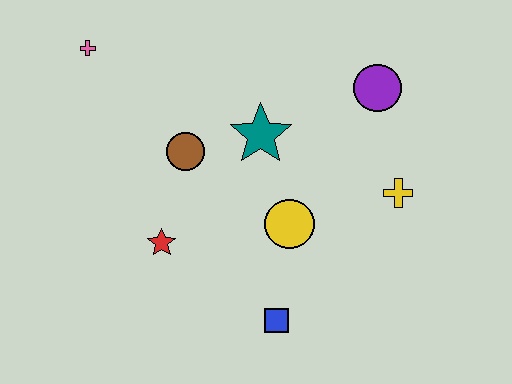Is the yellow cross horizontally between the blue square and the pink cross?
No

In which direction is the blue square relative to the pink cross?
The blue square is below the pink cross.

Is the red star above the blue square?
Yes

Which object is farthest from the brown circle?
The yellow cross is farthest from the brown circle.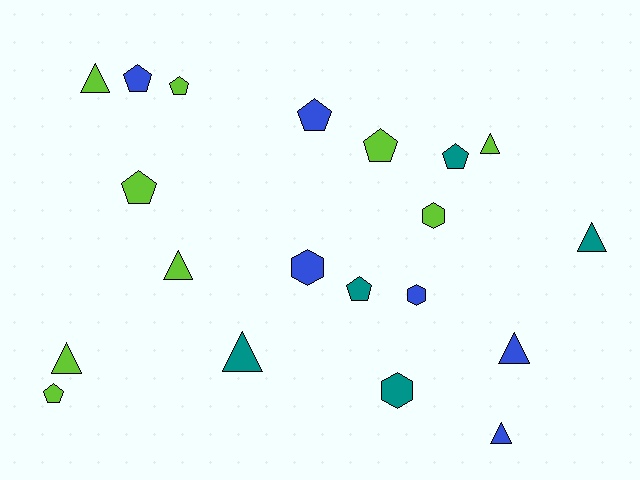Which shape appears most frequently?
Triangle, with 8 objects.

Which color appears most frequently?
Lime, with 9 objects.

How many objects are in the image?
There are 20 objects.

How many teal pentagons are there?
There are 2 teal pentagons.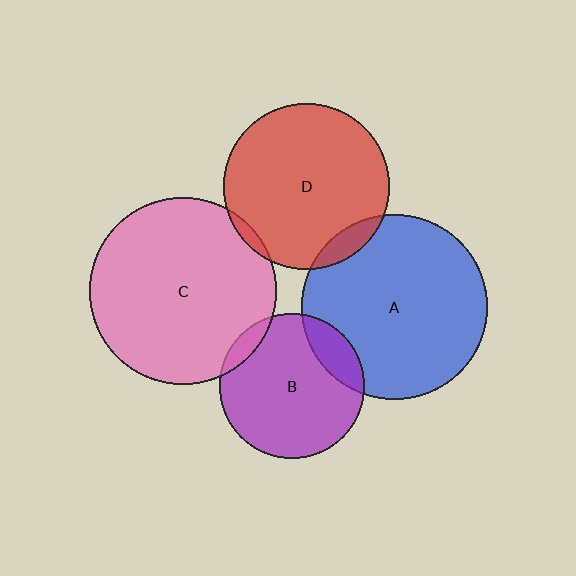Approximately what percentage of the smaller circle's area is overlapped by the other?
Approximately 10%.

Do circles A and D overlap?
Yes.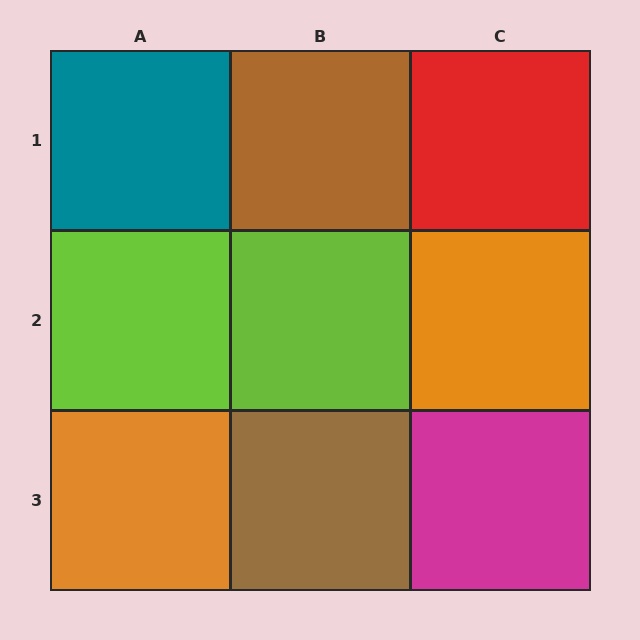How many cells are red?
1 cell is red.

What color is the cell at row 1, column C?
Red.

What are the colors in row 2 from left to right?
Lime, lime, orange.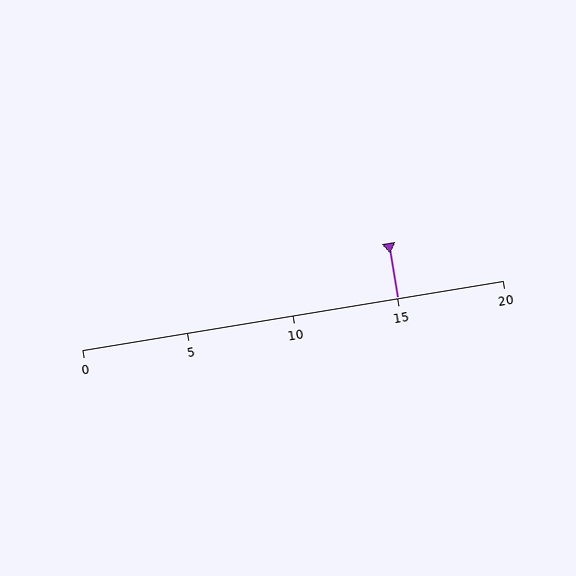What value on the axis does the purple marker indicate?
The marker indicates approximately 15.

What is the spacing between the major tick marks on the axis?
The major ticks are spaced 5 apart.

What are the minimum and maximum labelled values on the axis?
The axis runs from 0 to 20.